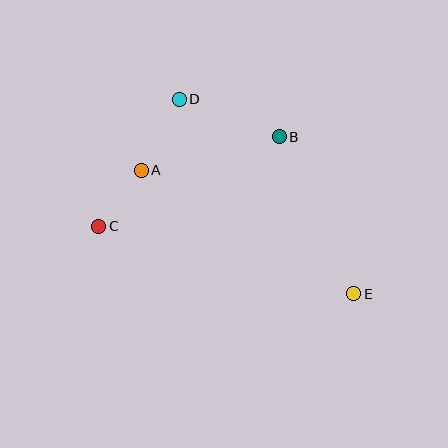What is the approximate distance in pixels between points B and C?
The distance between B and C is approximately 202 pixels.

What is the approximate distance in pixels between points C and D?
The distance between C and D is approximately 150 pixels.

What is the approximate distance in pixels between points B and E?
The distance between B and E is approximately 174 pixels.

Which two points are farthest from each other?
Points C and E are farthest from each other.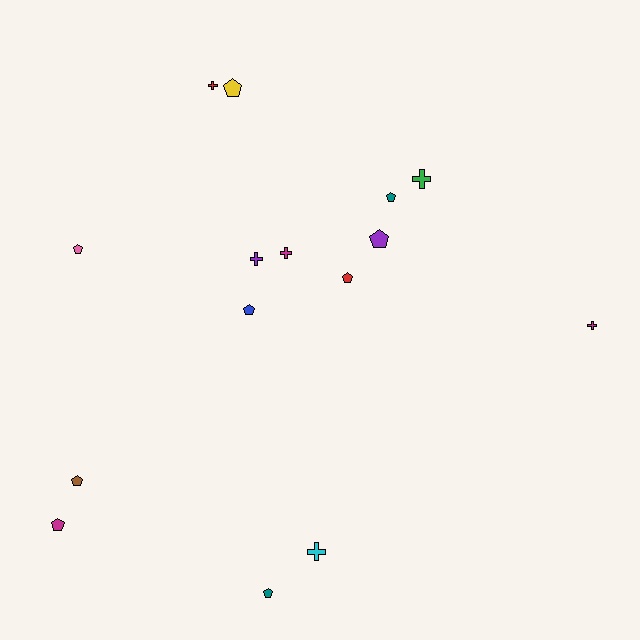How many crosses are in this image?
There are 6 crosses.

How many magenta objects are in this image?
There are 3 magenta objects.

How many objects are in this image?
There are 15 objects.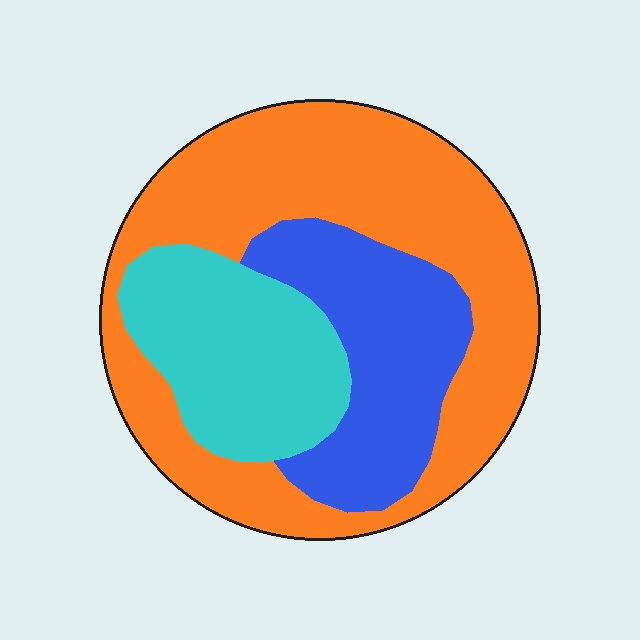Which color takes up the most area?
Orange, at roughly 55%.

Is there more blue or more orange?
Orange.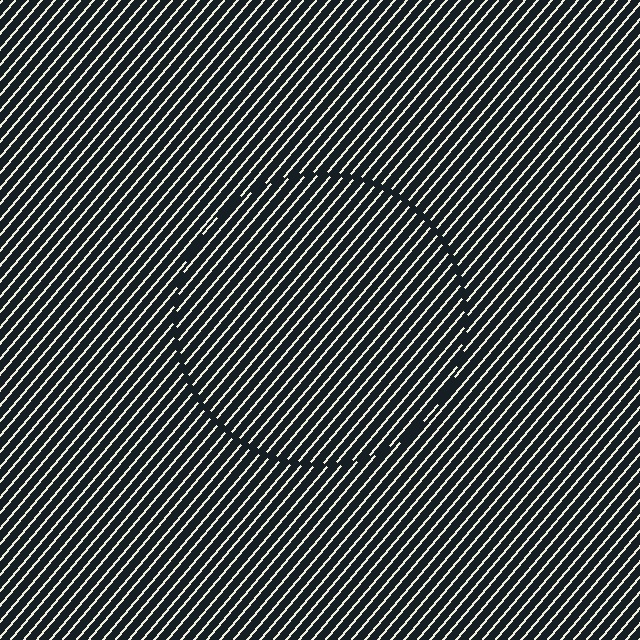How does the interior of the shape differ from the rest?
The interior of the shape contains the same grating, shifted by half a period — the contour is defined by the phase discontinuity where line-ends from the inner and outer gratings abut.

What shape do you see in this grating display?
An illusory circle. The interior of the shape contains the same grating, shifted by half a period — the contour is defined by the phase discontinuity where line-ends from the inner and outer gratings abut.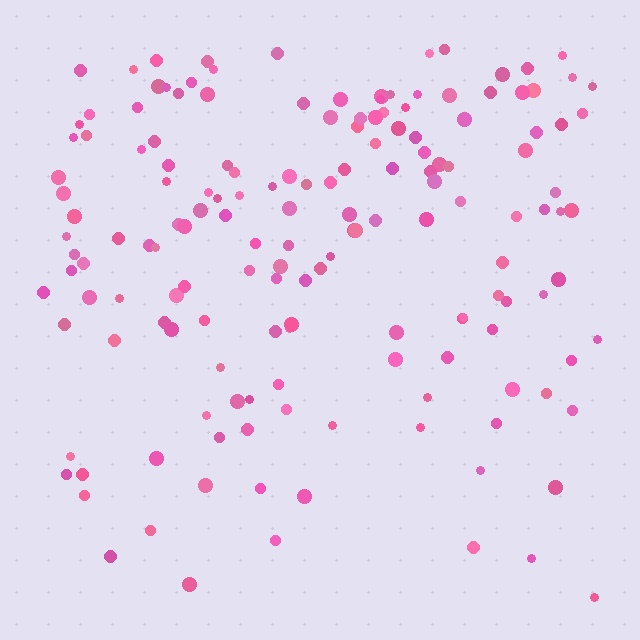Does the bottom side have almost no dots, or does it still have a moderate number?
Still a moderate number, just noticeably fewer than the top.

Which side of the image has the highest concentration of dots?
The top.